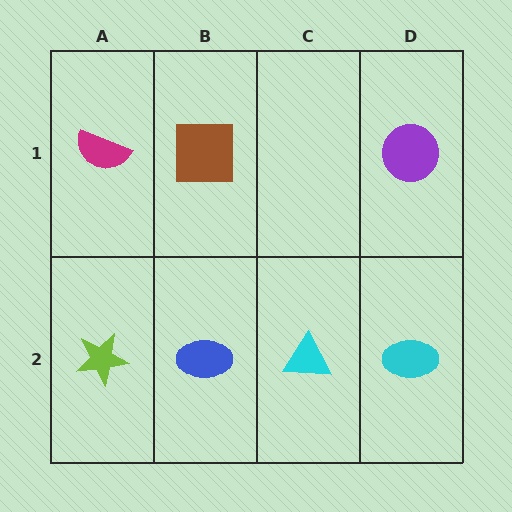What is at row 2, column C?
A cyan triangle.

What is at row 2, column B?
A blue ellipse.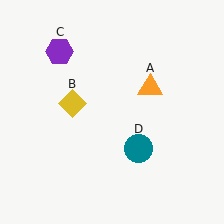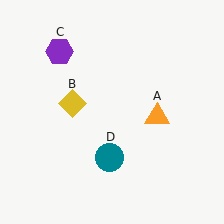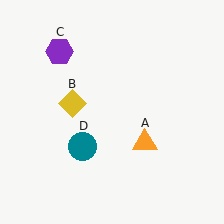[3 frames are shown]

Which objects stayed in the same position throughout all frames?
Yellow diamond (object B) and purple hexagon (object C) remained stationary.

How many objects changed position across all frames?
2 objects changed position: orange triangle (object A), teal circle (object D).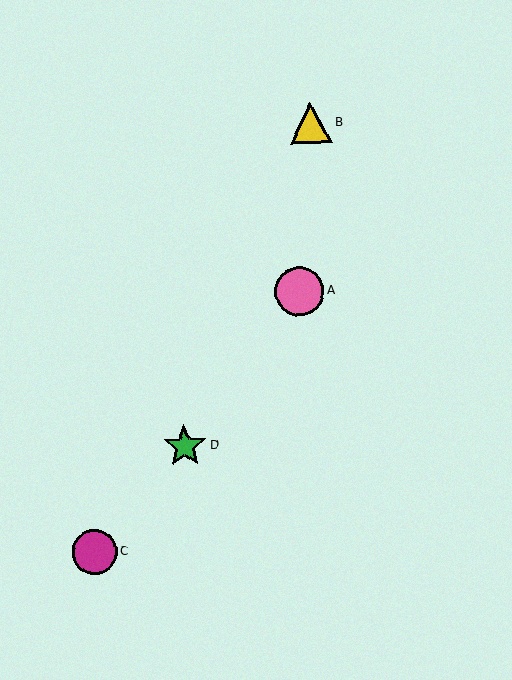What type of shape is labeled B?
Shape B is a yellow triangle.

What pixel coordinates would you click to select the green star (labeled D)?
Click at (185, 446) to select the green star D.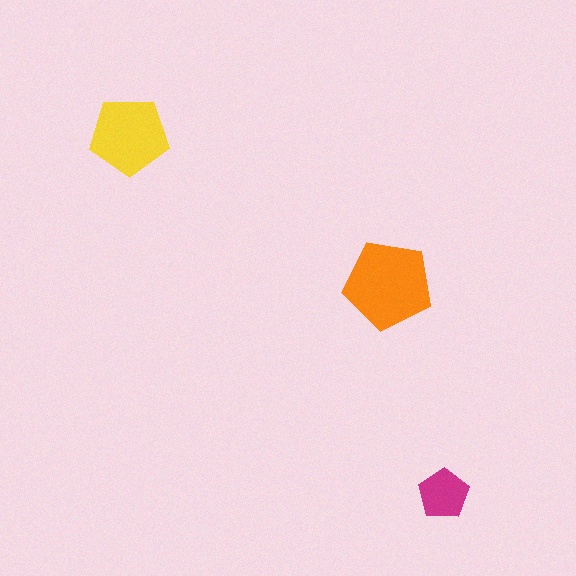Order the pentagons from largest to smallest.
the orange one, the yellow one, the magenta one.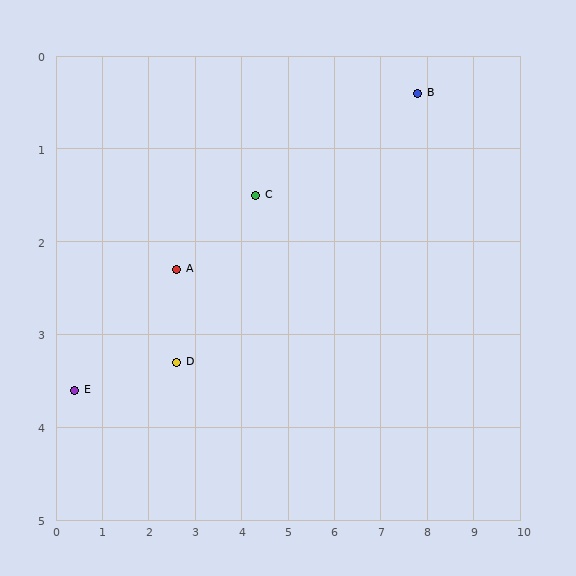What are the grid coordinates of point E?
Point E is at approximately (0.4, 3.6).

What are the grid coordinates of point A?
Point A is at approximately (2.6, 2.3).